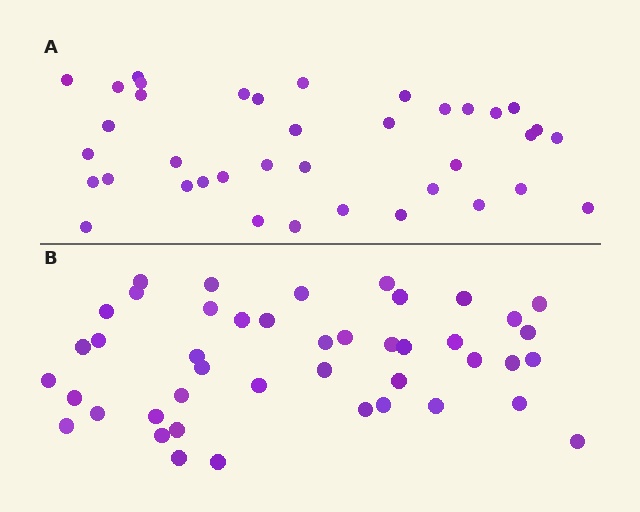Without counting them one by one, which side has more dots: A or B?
Region B (the bottom region) has more dots.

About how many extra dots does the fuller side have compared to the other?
Region B has about 6 more dots than region A.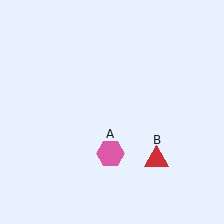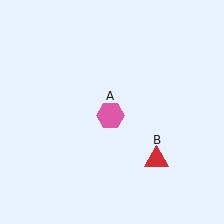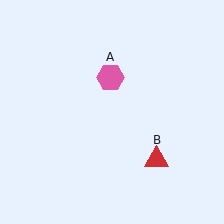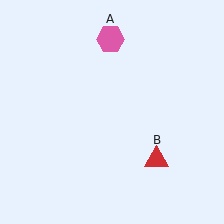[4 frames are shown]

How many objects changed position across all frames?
1 object changed position: pink hexagon (object A).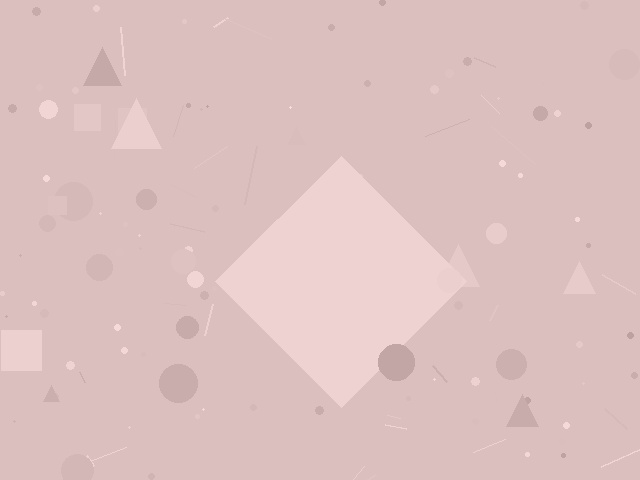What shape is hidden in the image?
A diamond is hidden in the image.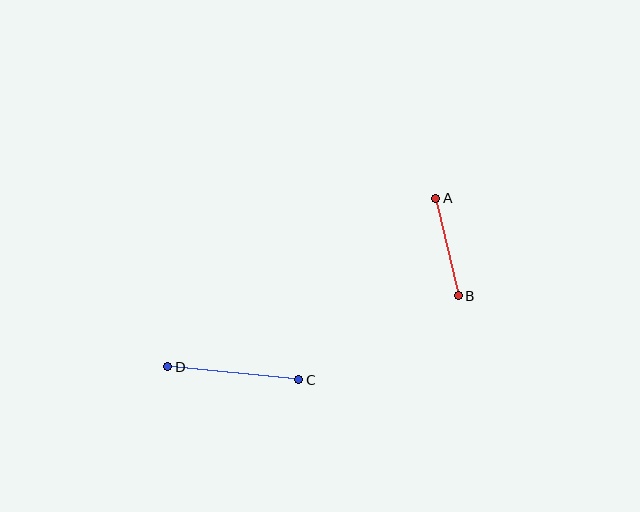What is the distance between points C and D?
The distance is approximately 132 pixels.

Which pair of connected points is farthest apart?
Points C and D are farthest apart.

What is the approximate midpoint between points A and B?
The midpoint is at approximately (447, 247) pixels.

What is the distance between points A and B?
The distance is approximately 100 pixels.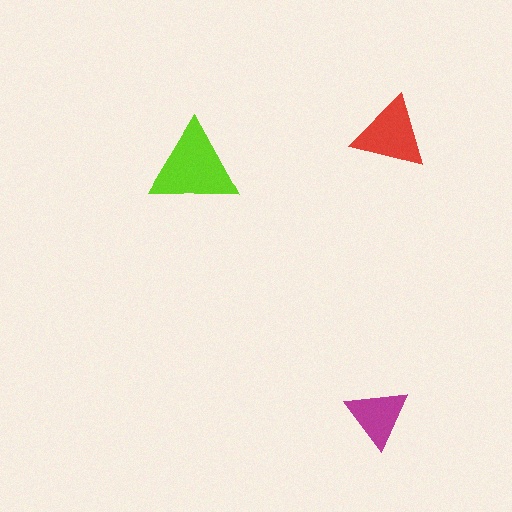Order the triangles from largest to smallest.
the lime one, the red one, the magenta one.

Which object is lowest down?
The magenta triangle is bottommost.